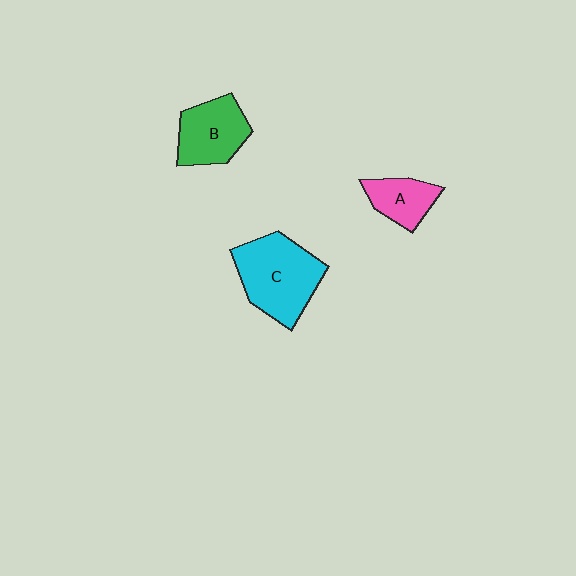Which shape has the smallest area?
Shape A (pink).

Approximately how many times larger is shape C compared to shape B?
Approximately 1.4 times.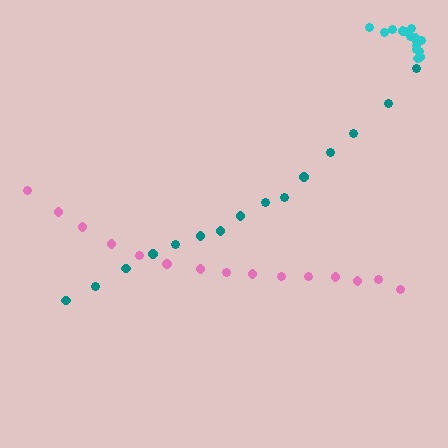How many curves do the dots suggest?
There are 3 distinct paths.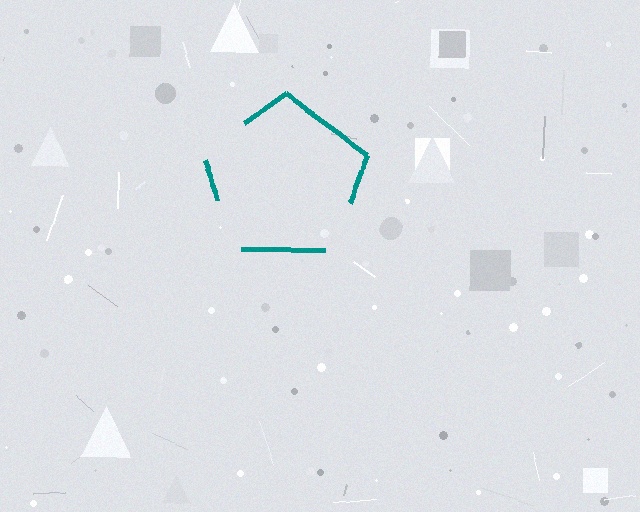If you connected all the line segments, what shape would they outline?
They would outline a pentagon.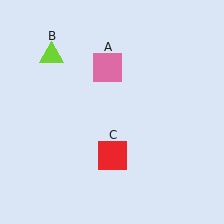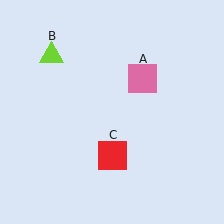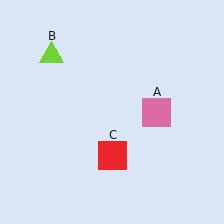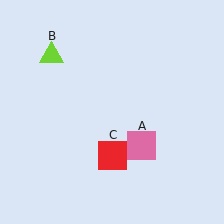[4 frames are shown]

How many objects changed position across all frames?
1 object changed position: pink square (object A).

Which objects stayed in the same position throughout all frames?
Lime triangle (object B) and red square (object C) remained stationary.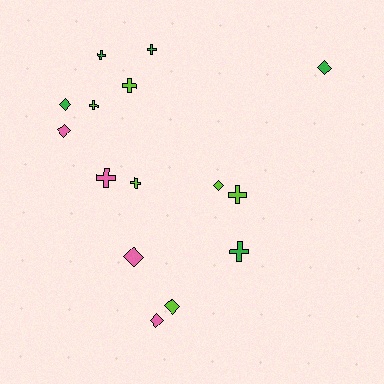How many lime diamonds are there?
There are 2 lime diamonds.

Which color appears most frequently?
Lime, with 6 objects.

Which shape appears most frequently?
Cross, with 8 objects.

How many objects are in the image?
There are 15 objects.